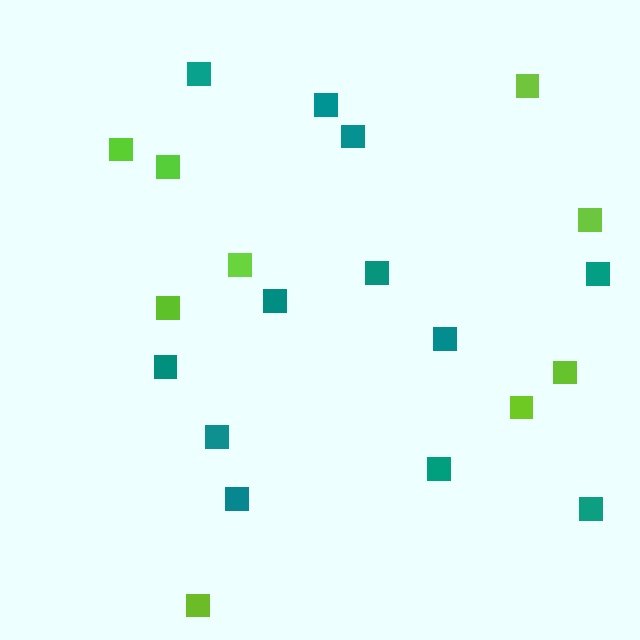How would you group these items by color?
There are 2 groups: one group of lime squares (9) and one group of teal squares (12).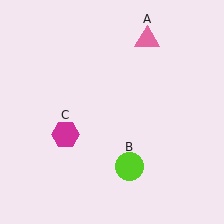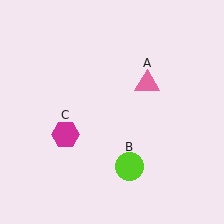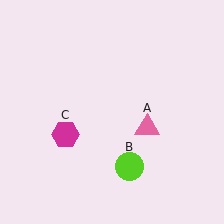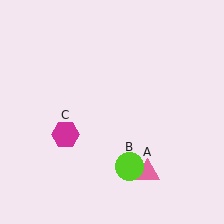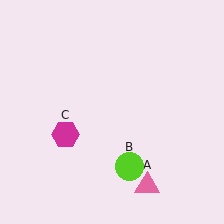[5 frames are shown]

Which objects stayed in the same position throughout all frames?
Lime circle (object B) and magenta hexagon (object C) remained stationary.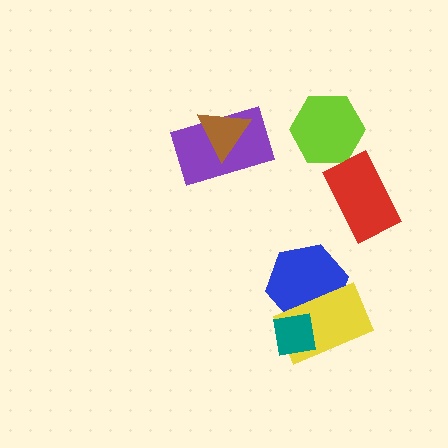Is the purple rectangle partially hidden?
Yes, it is partially covered by another shape.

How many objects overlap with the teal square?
2 objects overlap with the teal square.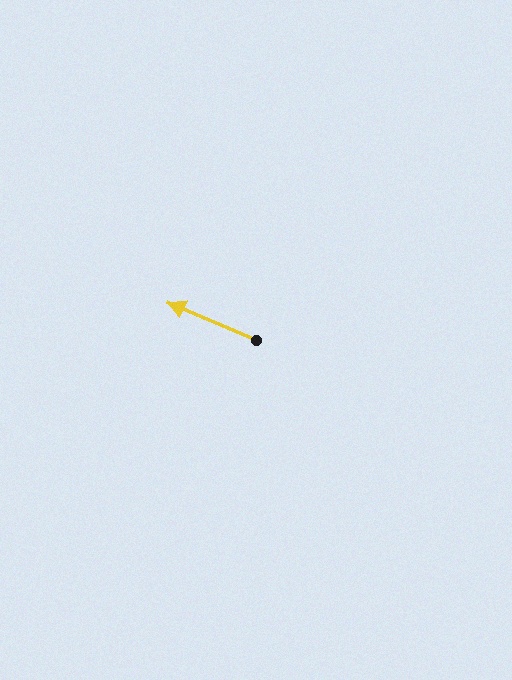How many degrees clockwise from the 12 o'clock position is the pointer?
Approximately 293 degrees.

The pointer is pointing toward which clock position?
Roughly 10 o'clock.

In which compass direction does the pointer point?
Northwest.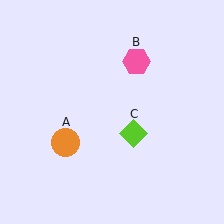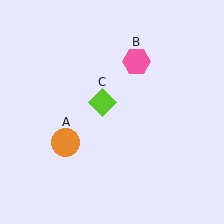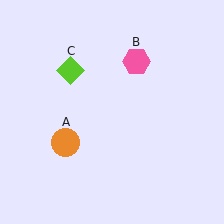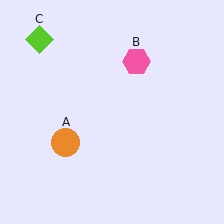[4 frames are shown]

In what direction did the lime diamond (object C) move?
The lime diamond (object C) moved up and to the left.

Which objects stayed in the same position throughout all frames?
Orange circle (object A) and pink hexagon (object B) remained stationary.